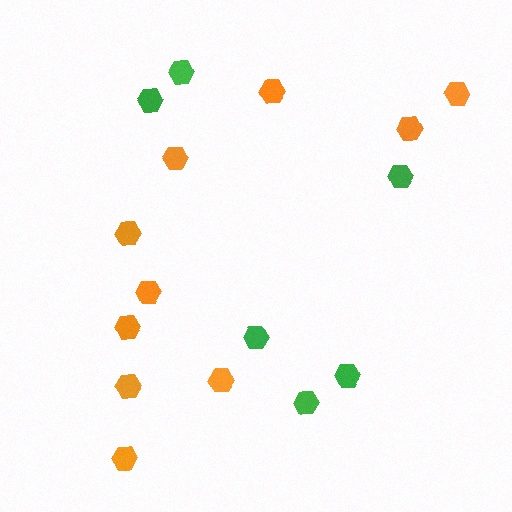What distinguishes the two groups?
There are 2 groups: one group of green hexagons (6) and one group of orange hexagons (10).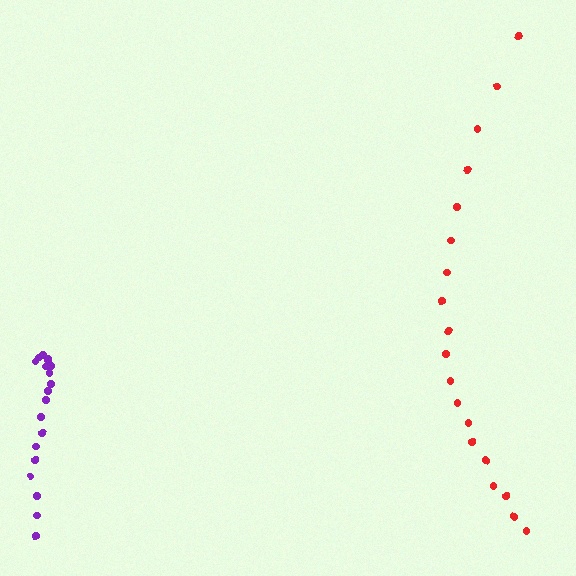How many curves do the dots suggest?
There are 2 distinct paths.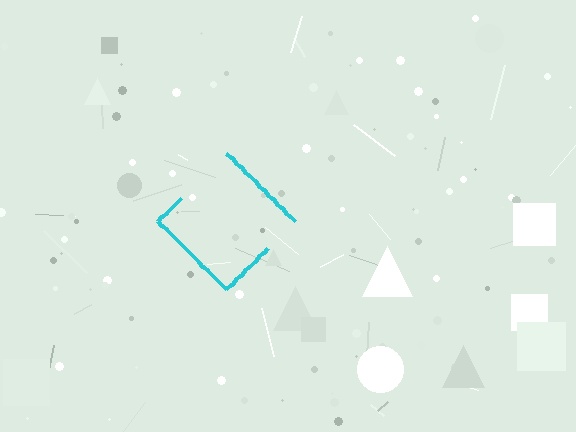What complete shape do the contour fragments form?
The contour fragments form a diamond.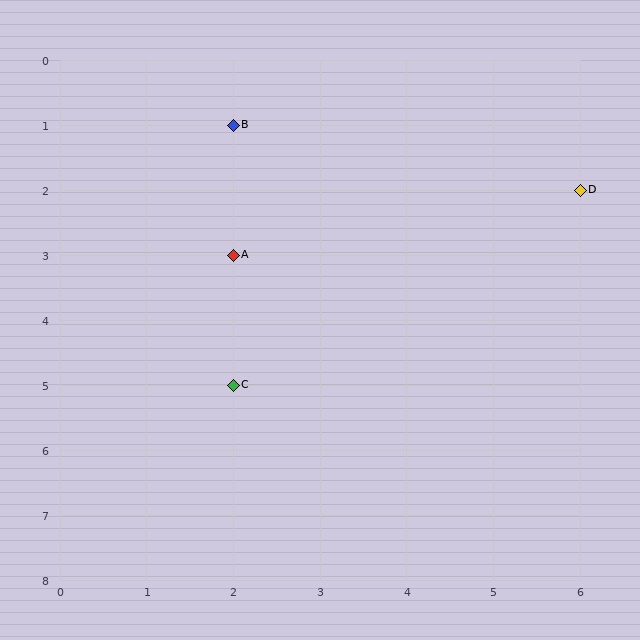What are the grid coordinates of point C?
Point C is at grid coordinates (2, 5).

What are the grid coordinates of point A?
Point A is at grid coordinates (2, 3).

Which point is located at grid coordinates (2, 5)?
Point C is at (2, 5).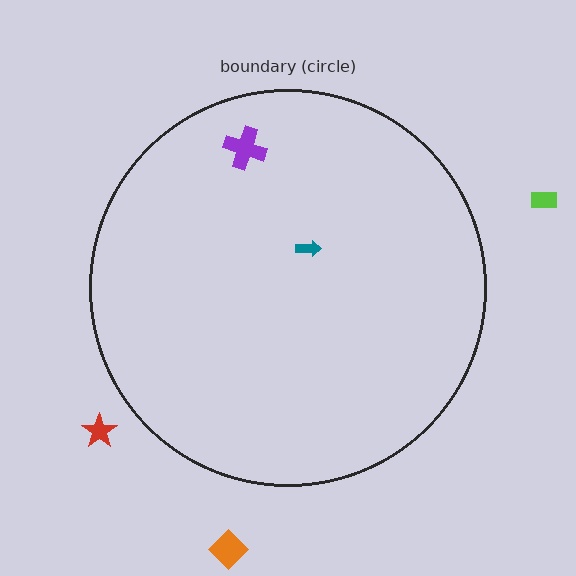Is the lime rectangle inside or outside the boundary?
Outside.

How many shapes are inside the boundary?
2 inside, 3 outside.